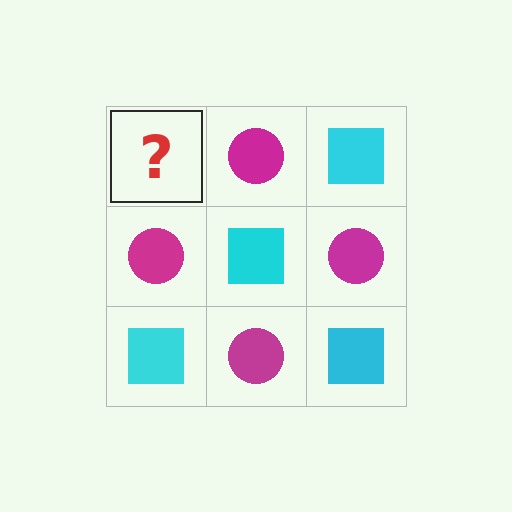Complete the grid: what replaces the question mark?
The question mark should be replaced with a cyan square.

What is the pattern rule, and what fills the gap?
The rule is that it alternates cyan square and magenta circle in a checkerboard pattern. The gap should be filled with a cyan square.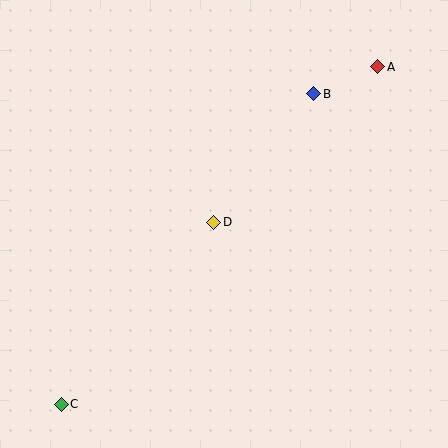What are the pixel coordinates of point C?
Point C is at (61, 404).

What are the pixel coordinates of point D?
Point D is at (214, 222).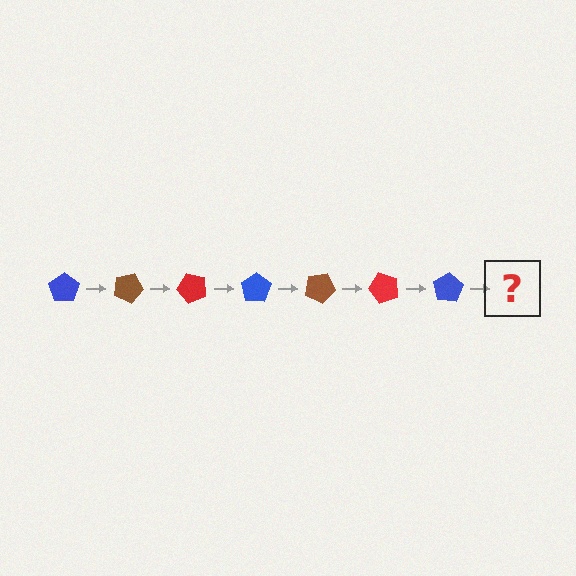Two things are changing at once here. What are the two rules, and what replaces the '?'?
The two rules are that it rotates 25 degrees each step and the color cycles through blue, brown, and red. The '?' should be a brown pentagon, rotated 175 degrees from the start.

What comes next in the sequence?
The next element should be a brown pentagon, rotated 175 degrees from the start.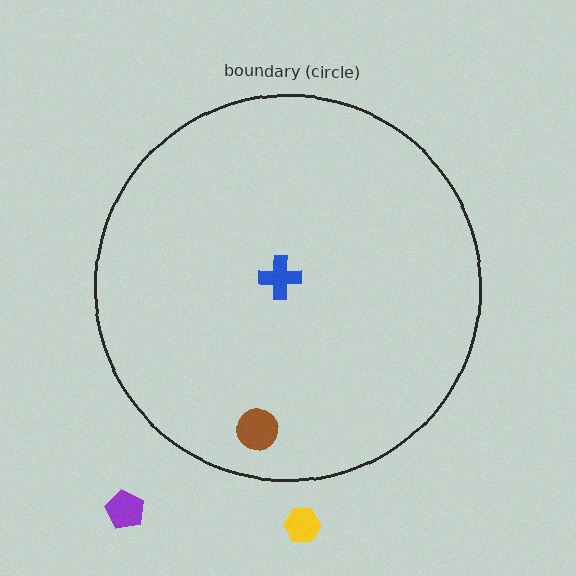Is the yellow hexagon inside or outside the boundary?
Outside.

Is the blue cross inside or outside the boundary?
Inside.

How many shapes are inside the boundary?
2 inside, 2 outside.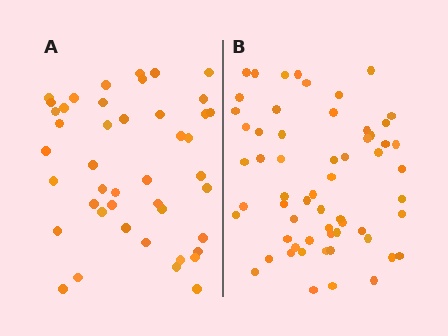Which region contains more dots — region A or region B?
Region B (the right region) has more dots.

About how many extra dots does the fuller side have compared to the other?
Region B has approximately 15 more dots than region A.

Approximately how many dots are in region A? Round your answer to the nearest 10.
About 40 dots. (The exact count is 44, which rounds to 40.)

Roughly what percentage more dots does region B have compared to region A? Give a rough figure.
About 35% more.